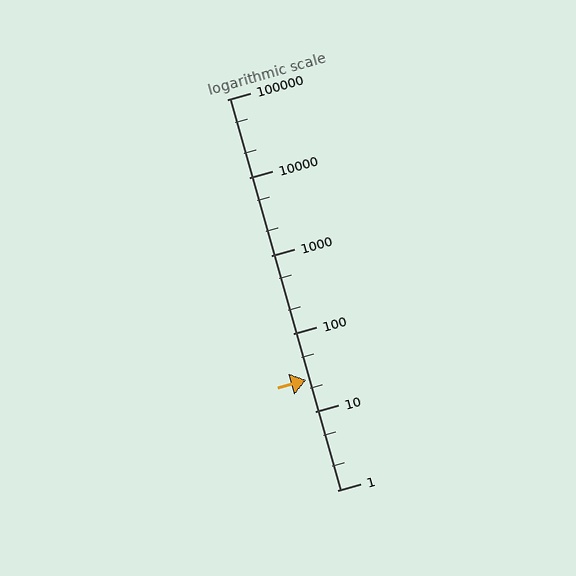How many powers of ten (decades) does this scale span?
The scale spans 5 decades, from 1 to 100000.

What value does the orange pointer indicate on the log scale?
The pointer indicates approximately 26.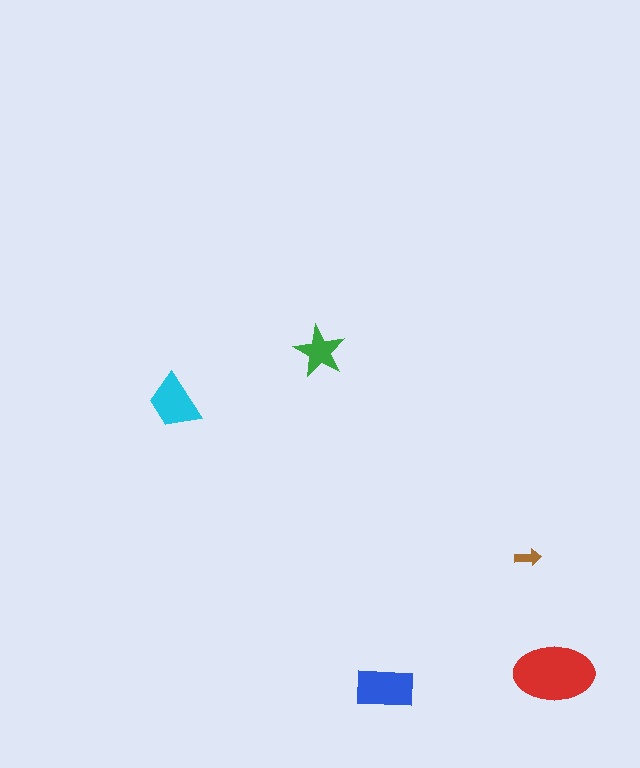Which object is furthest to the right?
The red ellipse is rightmost.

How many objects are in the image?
There are 5 objects in the image.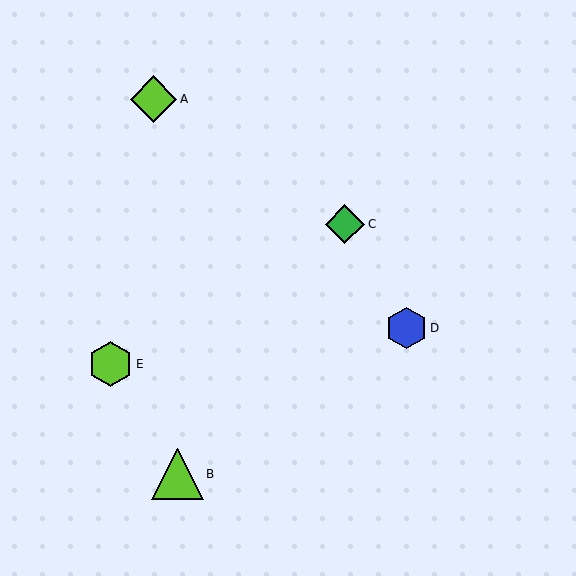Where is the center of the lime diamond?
The center of the lime diamond is at (153, 99).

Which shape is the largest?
The lime triangle (labeled B) is the largest.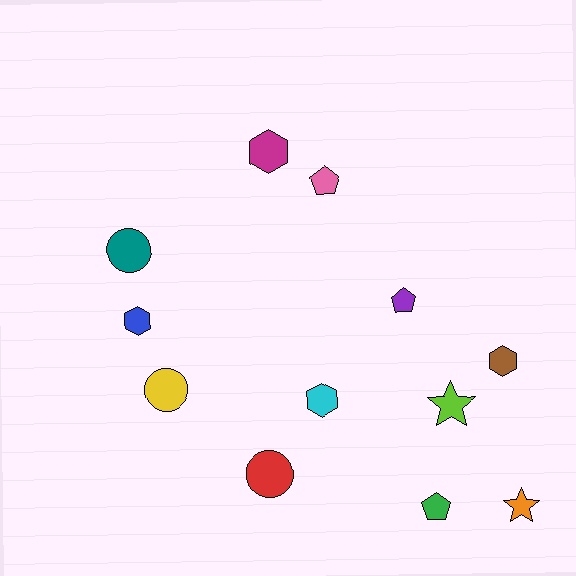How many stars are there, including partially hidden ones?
There are 2 stars.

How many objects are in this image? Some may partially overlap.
There are 12 objects.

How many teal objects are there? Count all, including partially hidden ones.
There is 1 teal object.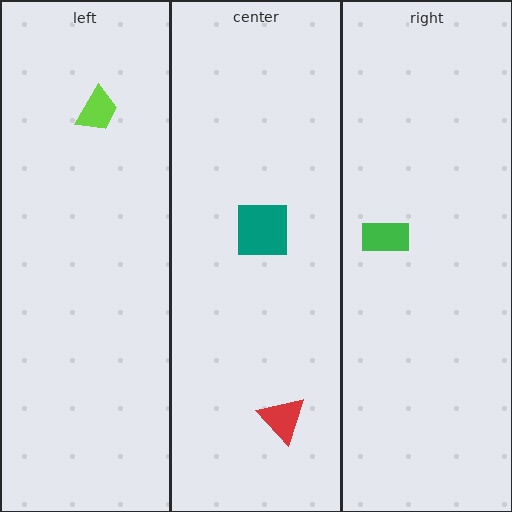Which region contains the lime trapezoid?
The left region.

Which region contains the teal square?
The center region.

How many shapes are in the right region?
1.